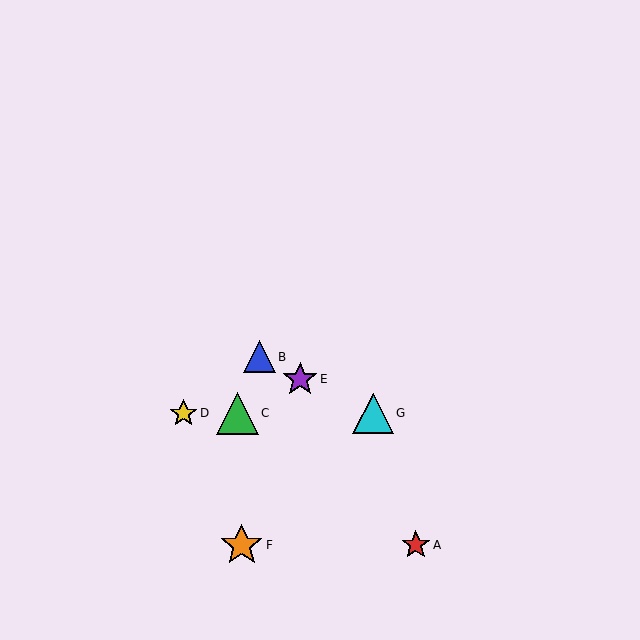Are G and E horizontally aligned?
No, G is at y≈413 and E is at y≈379.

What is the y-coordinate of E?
Object E is at y≈379.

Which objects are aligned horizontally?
Objects C, D, G are aligned horizontally.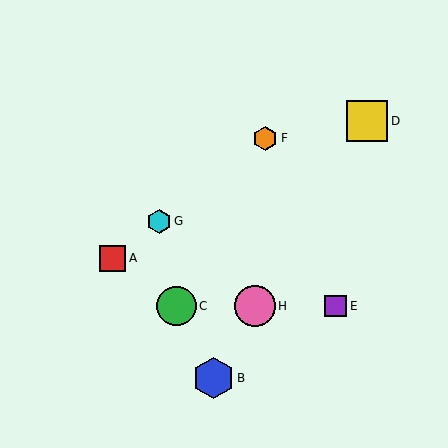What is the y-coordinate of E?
Object E is at y≈306.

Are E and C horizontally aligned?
Yes, both are at y≈306.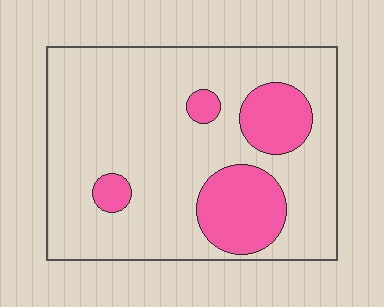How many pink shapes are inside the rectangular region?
4.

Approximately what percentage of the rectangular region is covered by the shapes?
Approximately 20%.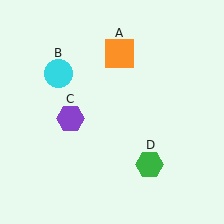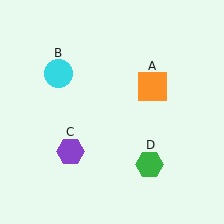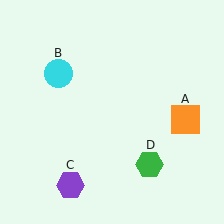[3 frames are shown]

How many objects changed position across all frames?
2 objects changed position: orange square (object A), purple hexagon (object C).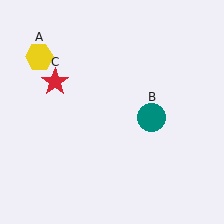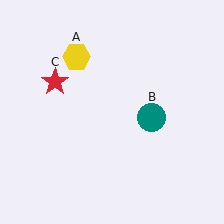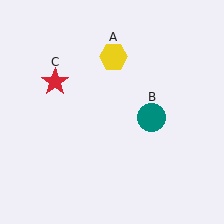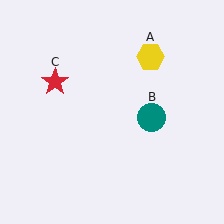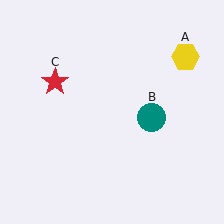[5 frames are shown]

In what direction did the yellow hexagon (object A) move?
The yellow hexagon (object A) moved right.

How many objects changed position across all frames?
1 object changed position: yellow hexagon (object A).